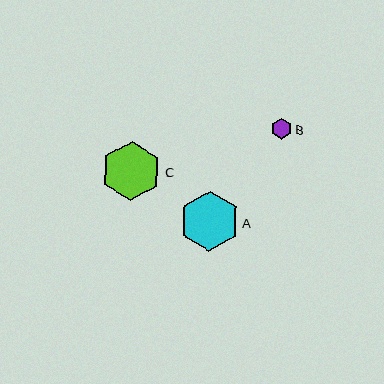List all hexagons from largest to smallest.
From largest to smallest: A, C, B.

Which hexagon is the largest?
Hexagon A is the largest with a size of approximately 60 pixels.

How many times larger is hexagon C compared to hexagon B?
Hexagon C is approximately 2.8 times the size of hexagon B.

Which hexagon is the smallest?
Hexagon B is the smallest with a size of approximately 21 pixels.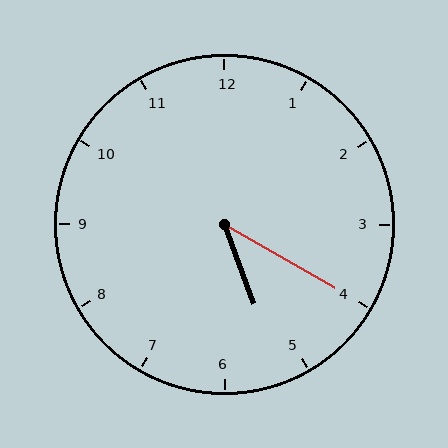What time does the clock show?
5:20.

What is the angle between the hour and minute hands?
Approximately 40 degrees.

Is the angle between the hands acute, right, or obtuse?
It is acute.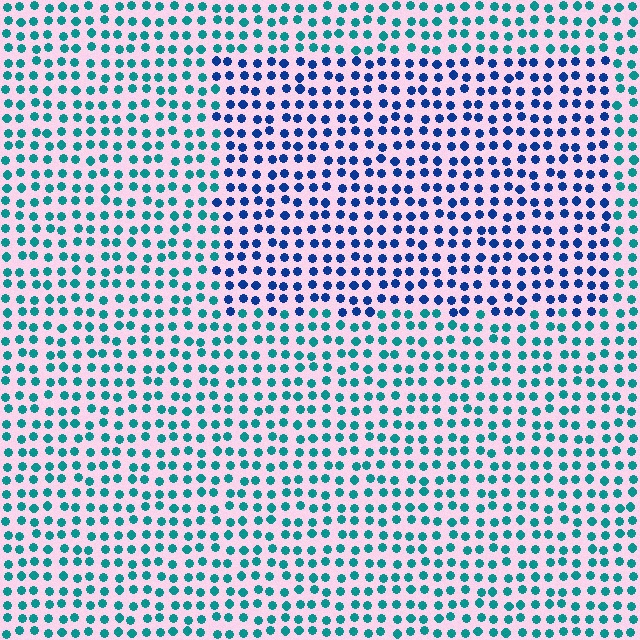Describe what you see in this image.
The image is filled with small teal elements in a uniform arrangement. A rectangle-shaped region is visible where the elements are tinted to a slightly different hue, forming a subtle color boundary.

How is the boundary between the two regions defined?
The boundary is defined purely by a slight shift in hue (about 43 degrees). Spacing, size, and orientation are identical on both sides.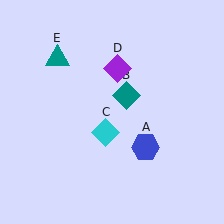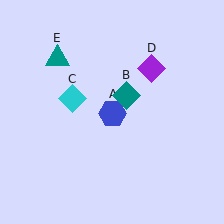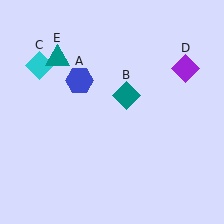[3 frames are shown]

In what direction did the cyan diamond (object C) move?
The cyan diamond (object C) moved up and to the left.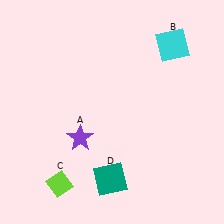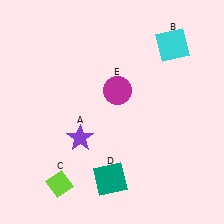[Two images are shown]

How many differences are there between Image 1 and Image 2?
There is 1 difference between the two images.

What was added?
A magenta circle (E) was added in Image 2.